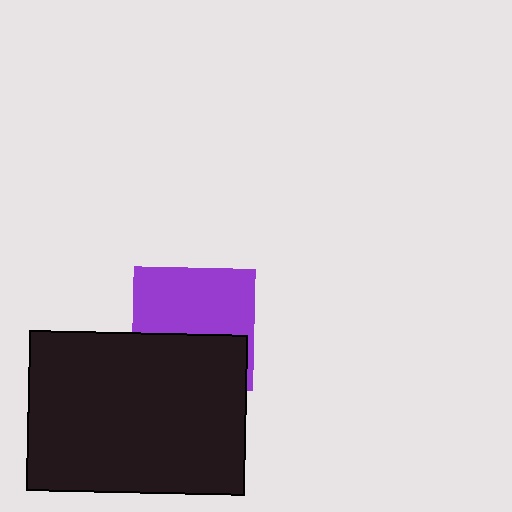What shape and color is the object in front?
The object in front is a black rectangle.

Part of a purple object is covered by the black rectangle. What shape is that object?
It is a square.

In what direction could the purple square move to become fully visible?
The purple square could move up. That would shift it out from behind the black rectangle entirely.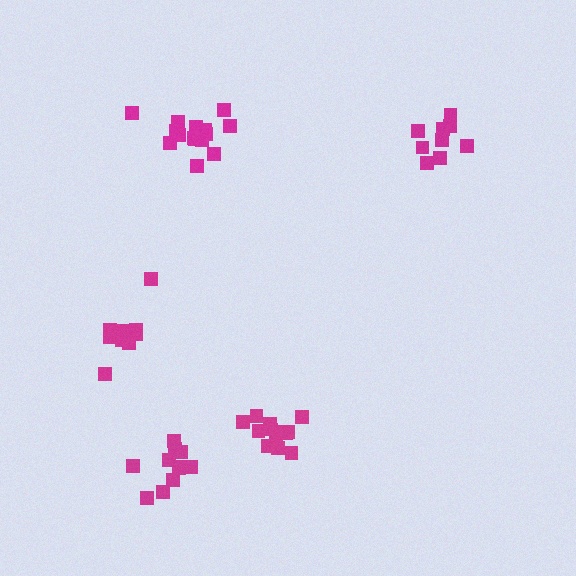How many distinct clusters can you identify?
There are 5 distinct clusters.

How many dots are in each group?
Group 1: 13 dots, Group 2: 15 dots, Group 3: 11 dots, Group 4: 11 dots, Group 5: 9 dots (59 total).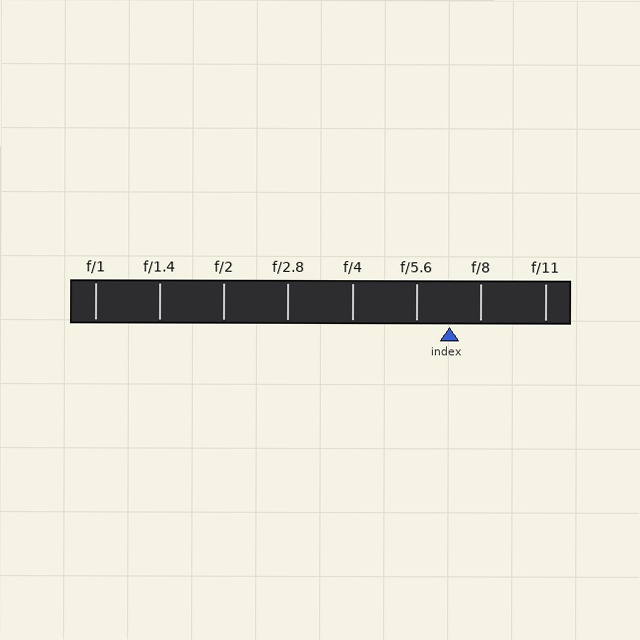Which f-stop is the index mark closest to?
The index mark is closest to f/8.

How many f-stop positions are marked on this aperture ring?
There are 8 f-stop positions marked.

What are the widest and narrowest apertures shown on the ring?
The widest aperture shown is f/1 and the narrowest is f/11.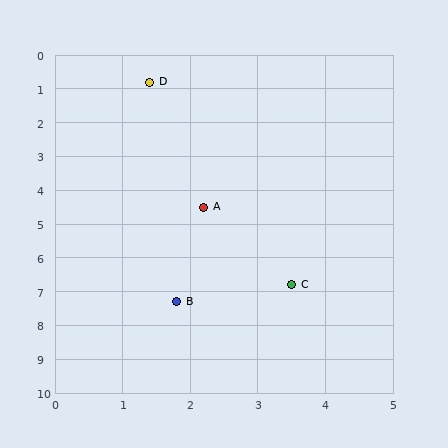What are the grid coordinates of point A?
Point A is at approximately (2.2, 4.5).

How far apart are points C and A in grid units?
Points C and A are about 2.6 grid units apart.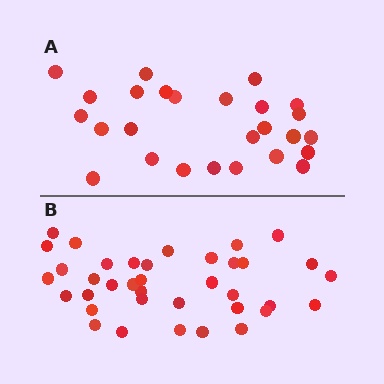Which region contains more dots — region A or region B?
Region B (the bottom region) has more dots.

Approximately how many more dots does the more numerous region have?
Region B has roughly 12 or so more dots than region A.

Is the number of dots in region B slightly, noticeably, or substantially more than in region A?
Region B has noticeably more, but not dramatically so. The ratio is roughly 1.4 to 1.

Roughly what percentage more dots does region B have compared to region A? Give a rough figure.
About 40% more.